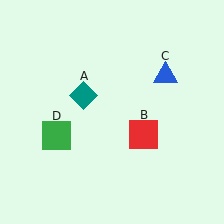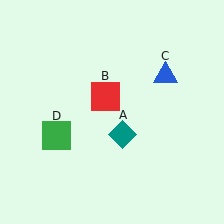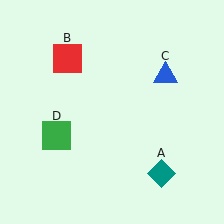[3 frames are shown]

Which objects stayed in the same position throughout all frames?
Blue triangle (object C) and green square (object D) remained stationary.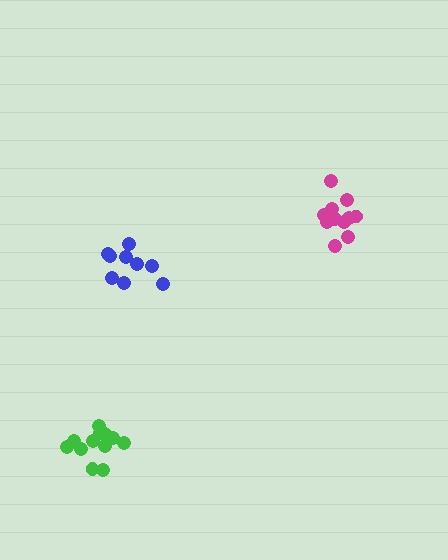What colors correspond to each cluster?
The clusters are colored: magenta, blue, green.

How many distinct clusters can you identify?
There are 3 distinct clusters.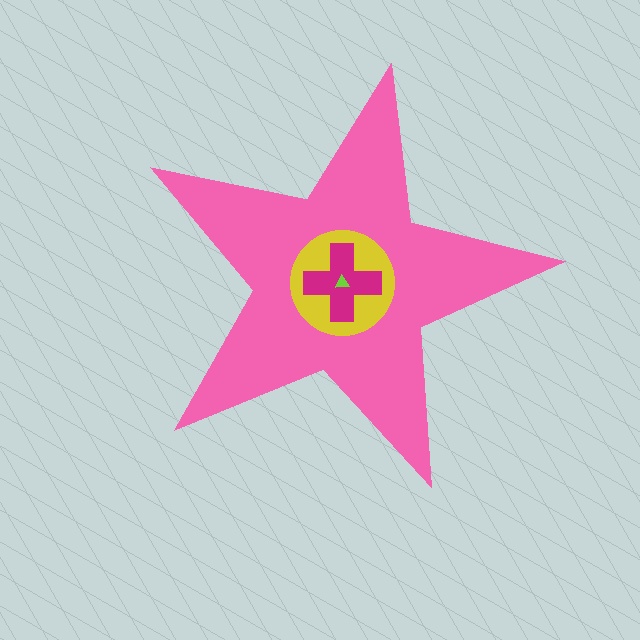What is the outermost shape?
The pink star.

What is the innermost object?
The lime triangle.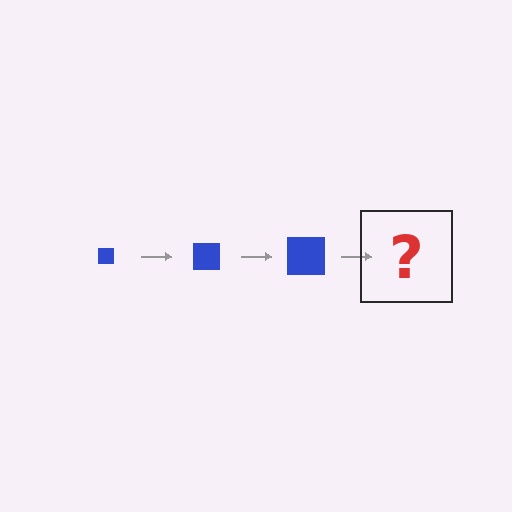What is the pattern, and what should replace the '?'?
The pattern is that the square gets progressively larger each step. The '?' should be a blue square, larger than the previous one.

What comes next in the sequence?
The next element should be a blue square, larger than the previous one.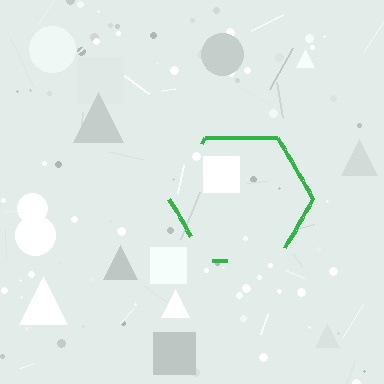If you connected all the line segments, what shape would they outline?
They would outline a hexagon.